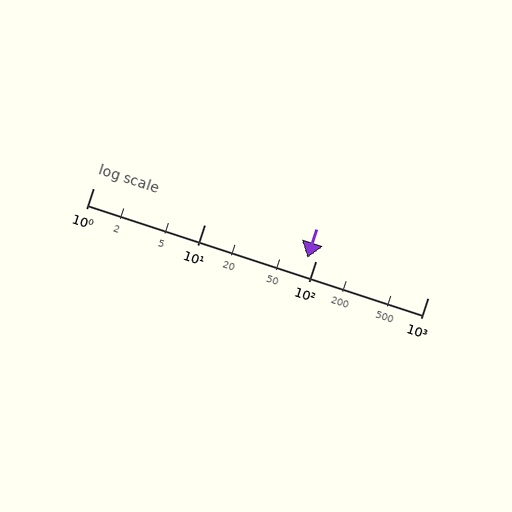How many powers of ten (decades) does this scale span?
The scale spans 3 decades, from 1 to 1000.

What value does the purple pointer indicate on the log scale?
The pointer indicates approximately 83.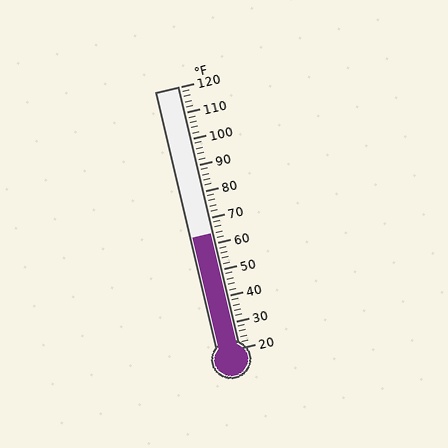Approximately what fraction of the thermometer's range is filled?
The thermometer is filled to approximately 45% of its range.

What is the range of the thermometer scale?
The thermometer scale ranges from 20°F to 120°F.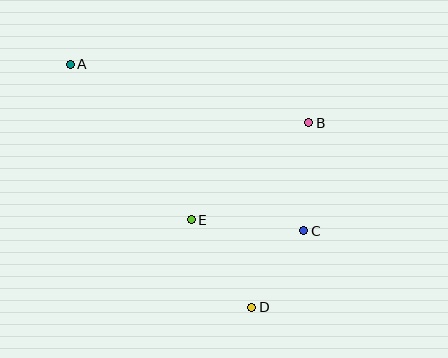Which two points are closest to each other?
Points C and D are closest to each other.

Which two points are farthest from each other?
Points A and D are farthest from each other.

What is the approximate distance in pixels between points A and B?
The distance between A and B is approximately 245 pixels.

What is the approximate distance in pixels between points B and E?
The distance between B and E is approximately 152 pixels.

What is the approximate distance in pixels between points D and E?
The distance between D and E is approximately 106 pixels.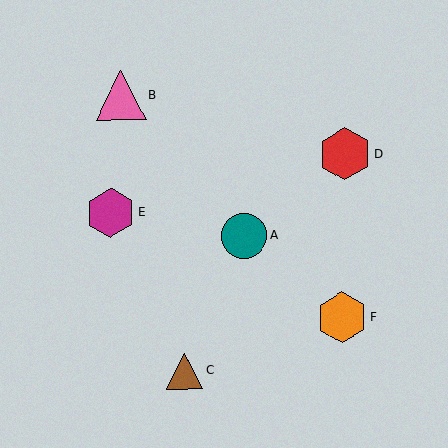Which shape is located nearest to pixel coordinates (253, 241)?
The teal circle (labeled A) at (245, 236) is nearest to that location.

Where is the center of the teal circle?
The center of the teal circle is at (245, 236).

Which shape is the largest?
The red hexagon (labeled D) is the largest.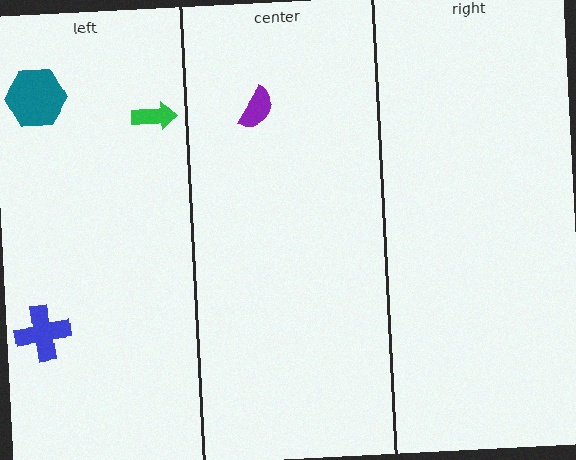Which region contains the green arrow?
The left region.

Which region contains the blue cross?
The left region.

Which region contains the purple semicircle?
The center region.